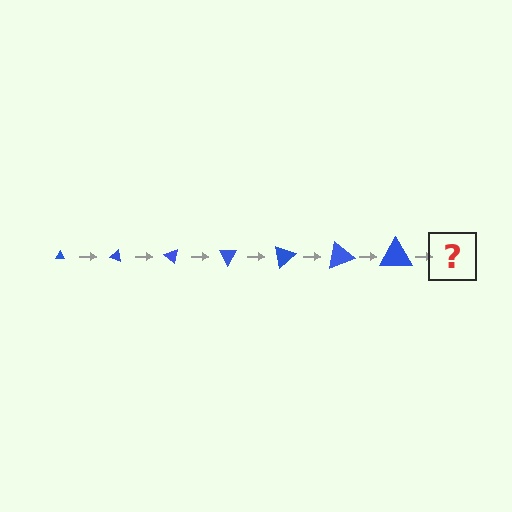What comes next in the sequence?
The next element should be a triangle, larger than the previous one and rotated 140 degrees from the start.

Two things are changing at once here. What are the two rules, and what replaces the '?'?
The two rules are that the triangle grows larger each step and it rotates 20 degrees each step. The '?' should be a triangle, larger than the previous one and rotated 140 degrees from the start.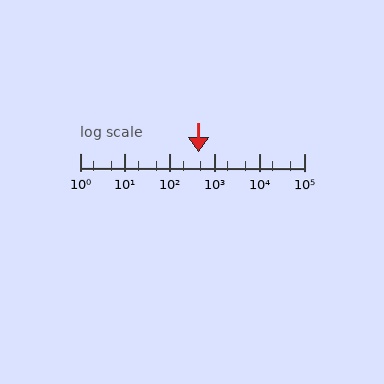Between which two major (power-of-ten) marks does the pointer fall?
The pointer is between 100 and 1000.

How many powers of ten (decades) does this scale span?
The scale spans 5 decades, from 1 to 100000.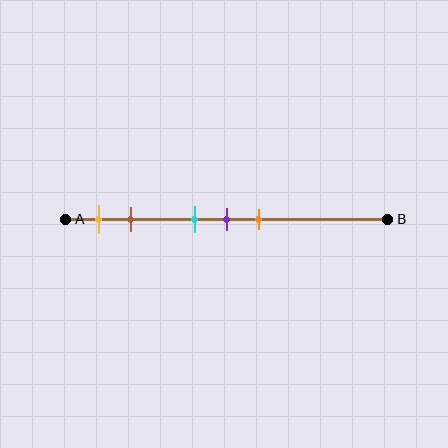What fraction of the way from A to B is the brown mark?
The brown mark is approximately 20% (0.2) of the way from A to B.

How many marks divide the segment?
There are 5 marks dividing the segment.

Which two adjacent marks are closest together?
The cyan and purple marks are the closest adjacent pair.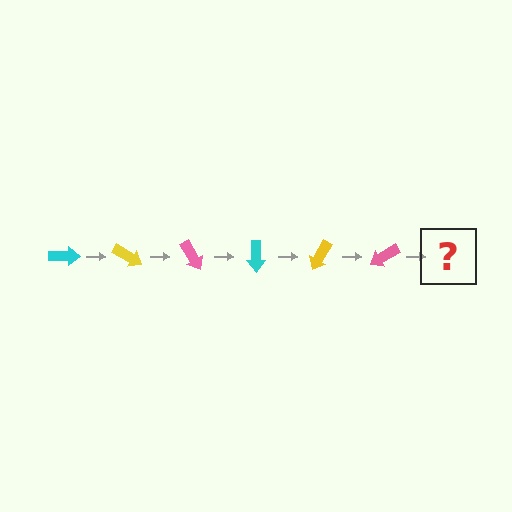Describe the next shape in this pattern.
It should be a cyan arrow, rotated 180 degrees from the start.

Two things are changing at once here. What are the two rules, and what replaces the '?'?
The two rules are that it rotates 30 degrees each step and the color cycles through cyan, yellow, and pink. The '?' should be a cyan arrow, rotated 180 degrees from the start.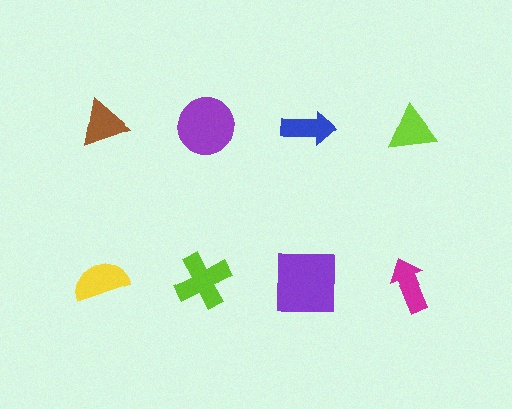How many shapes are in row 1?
4 shapes.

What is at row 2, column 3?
A purple square.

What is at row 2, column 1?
A yellow semicircle.